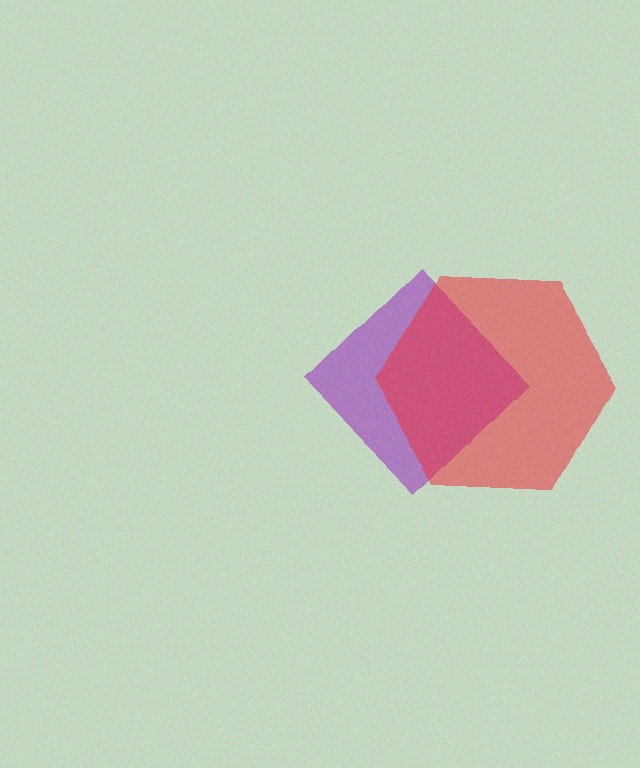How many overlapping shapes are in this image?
There are 2 overlapping shapes in the image.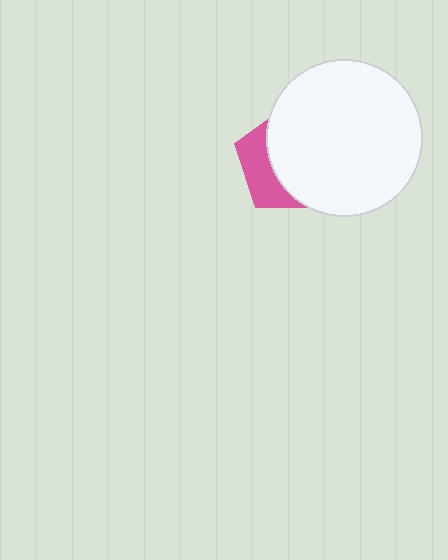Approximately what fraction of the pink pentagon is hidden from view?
Roughly 67% of the pink pentagon is hidden behind the white circle.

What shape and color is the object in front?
The object in front is a white circle.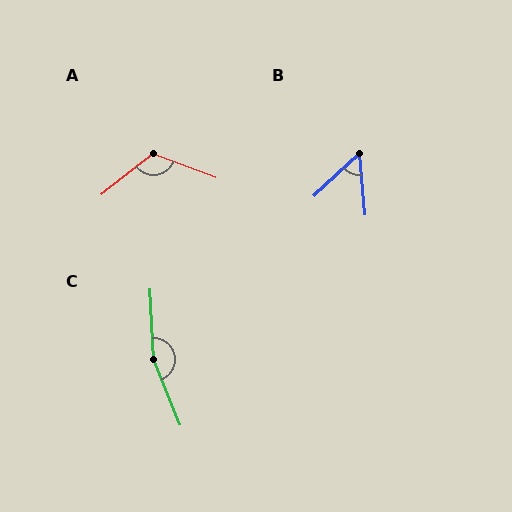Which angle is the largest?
C, at approximately 160 degrees.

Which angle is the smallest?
B, at approximately 52 degrees.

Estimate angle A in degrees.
Approximately 121 degrees.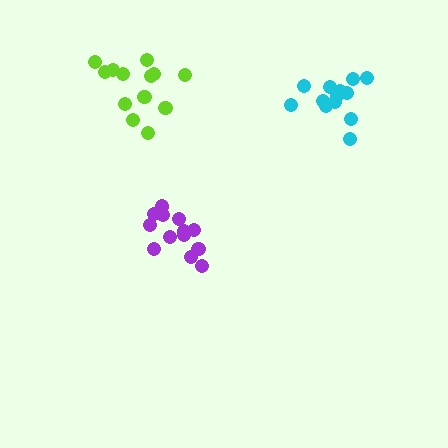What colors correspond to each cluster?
The clusters are colored: lime, cyan, purple.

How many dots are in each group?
Group 1: 14 dots, Group 2: 13 dots, Group 3: 13 dots (40 total).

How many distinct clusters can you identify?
There are 3 distinct clusters.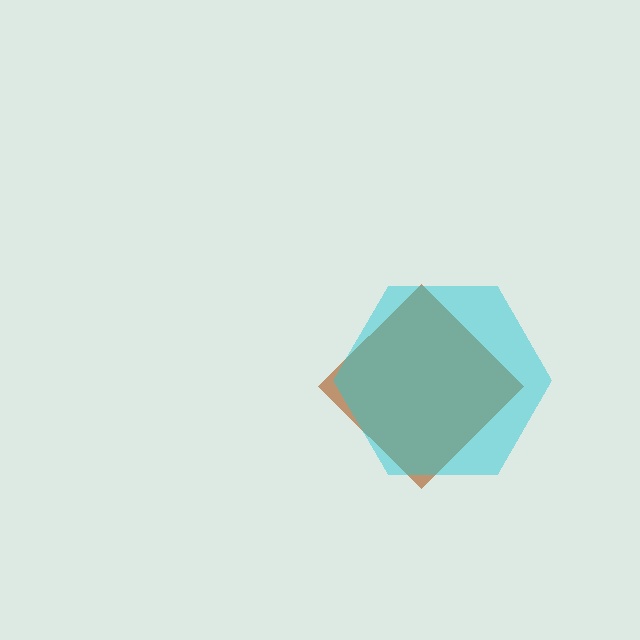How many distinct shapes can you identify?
There are 2 distinct shapes: a brown diamond, a cyan hexagon.